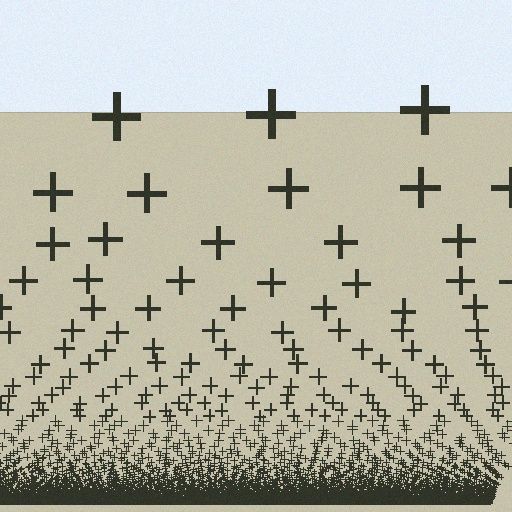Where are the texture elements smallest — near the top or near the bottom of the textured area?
Near the bottom.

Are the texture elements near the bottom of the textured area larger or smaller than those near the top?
Smaller. The gradient is inverted — elements near the bottom are smaller and denser.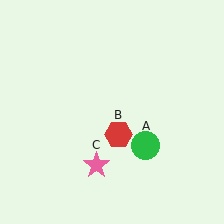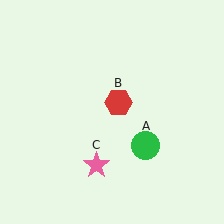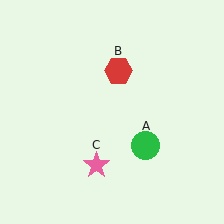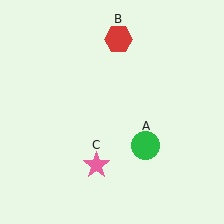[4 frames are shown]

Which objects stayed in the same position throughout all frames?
Green circle (object A) and pink star (object C) remained stationary.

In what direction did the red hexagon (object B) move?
The red hexagon (object B) moved up.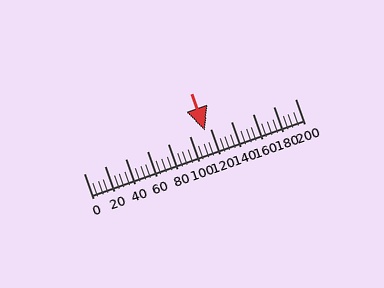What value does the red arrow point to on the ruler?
The red arrow points to approximately 114.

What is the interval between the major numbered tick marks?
The major tick marks are spaced 20 units apart.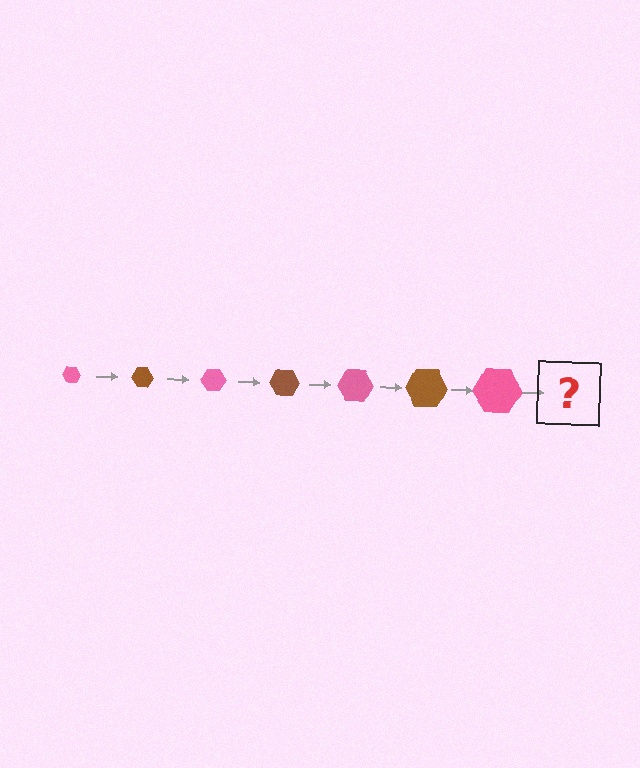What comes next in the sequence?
The next element should be a brown hexagon, larger than the previous one.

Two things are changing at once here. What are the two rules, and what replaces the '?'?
The two rules are that the hexagon grows larger each step and the color cycles through pink and brown. The '?' should be a brown hexagon, larger than the previous one.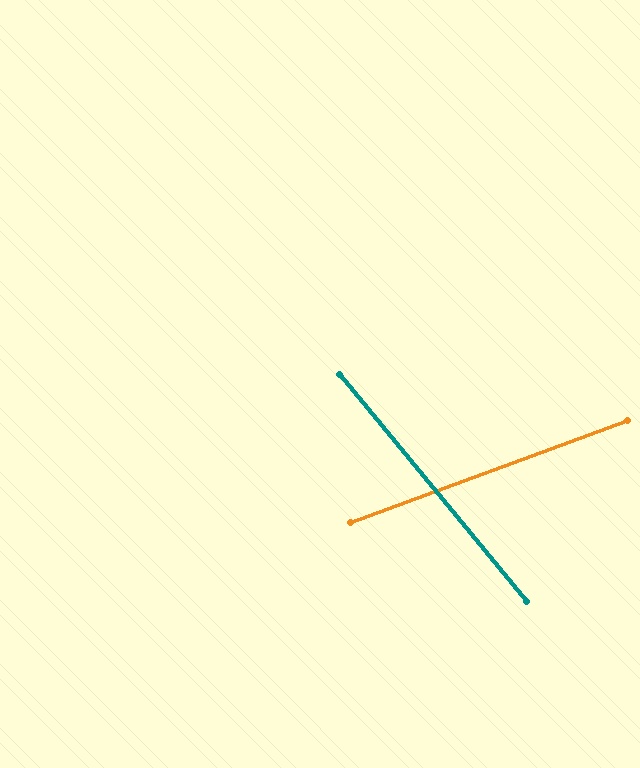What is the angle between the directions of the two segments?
Approximately 71 degrees.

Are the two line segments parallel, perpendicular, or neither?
Neither parallel nor perpendicular — they differ by about 71°.